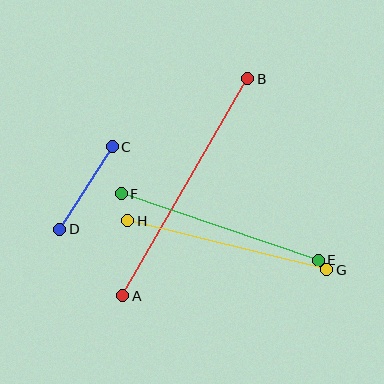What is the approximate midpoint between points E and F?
The midpoint is at approximately (220, 227) pixels.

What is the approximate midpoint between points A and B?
The midpoint is at approximately (185, 187) pixels.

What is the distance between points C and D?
The distance is approximately 98 pixels.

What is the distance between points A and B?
The distance is approximately 250 pixels.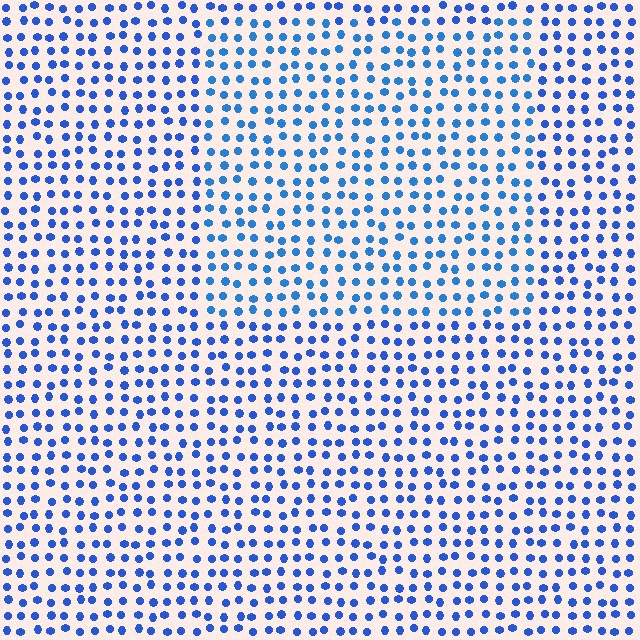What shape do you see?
I see a rectangle.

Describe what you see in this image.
The image is filled with small blue elements in a uniform arrangement. A rectangle-shaped region is visible where the elements are tinted to a slightly different hue, forming a subtle color boundary.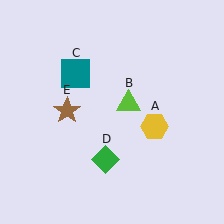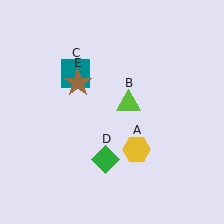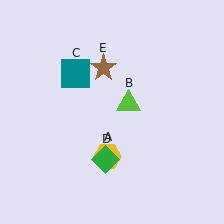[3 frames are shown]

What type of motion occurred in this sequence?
The yellow hexagon (object A), brown star (object E) rotated clockwise around the center of the scene.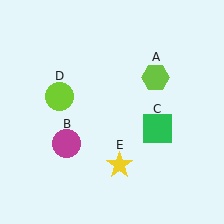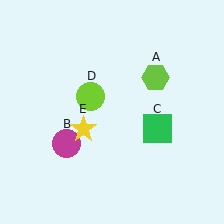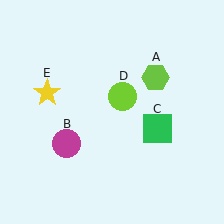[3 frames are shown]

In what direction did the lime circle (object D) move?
The lime circle (object D) moved right.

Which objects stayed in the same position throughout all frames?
Lime hexagon (object A) and magenta circle (object B) and green square (object C) remained stationary.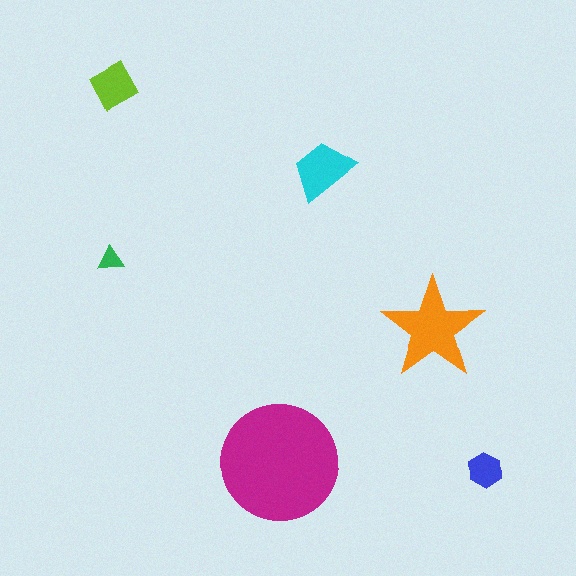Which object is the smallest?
The green triangle.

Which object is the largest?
The magenta circle.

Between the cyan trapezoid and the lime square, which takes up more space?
The cyan trapezoid.